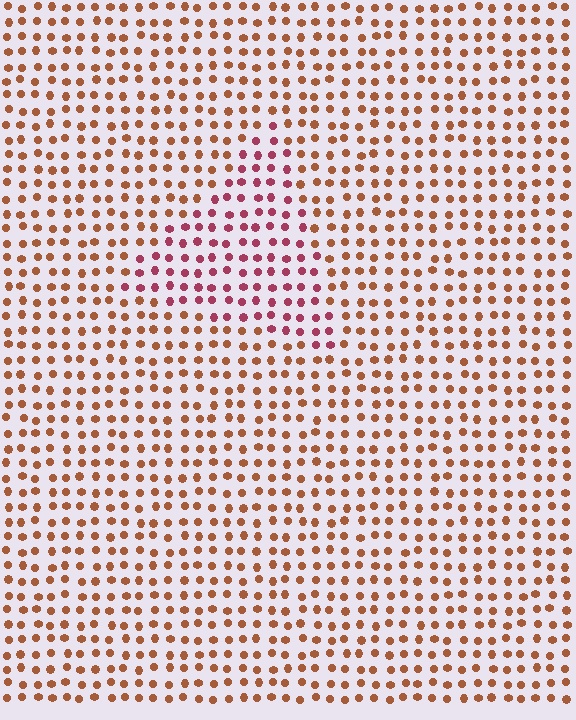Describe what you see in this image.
The image is filled with small brown elements in a uniform arrangement. A triangle-shaped region is visible where the elements are tinted to a slightly different hue, forming a subtle color boundary.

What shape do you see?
I see a triangle.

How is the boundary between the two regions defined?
The boundary is defined purely by a slight shift in hue (about 39 degrees). Spacing, size, and orientation are identical on both sides.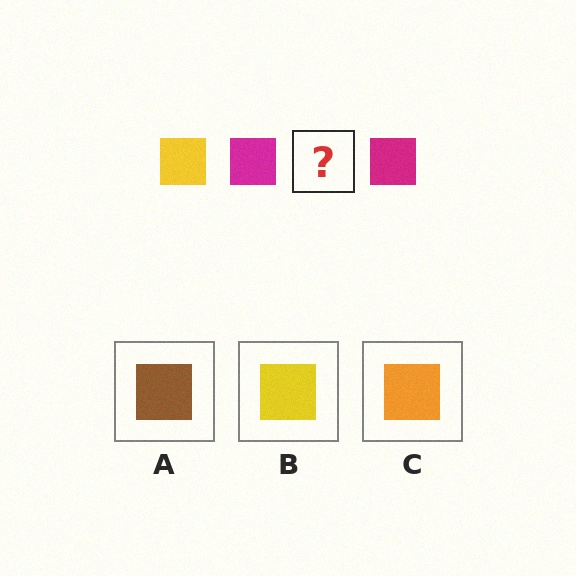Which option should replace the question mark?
Option B.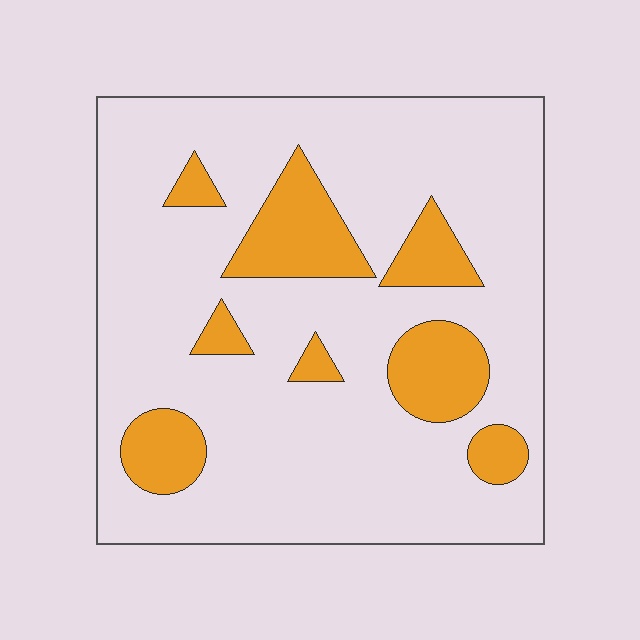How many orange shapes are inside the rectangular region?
8.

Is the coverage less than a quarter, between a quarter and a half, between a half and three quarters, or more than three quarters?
Less than a quarter.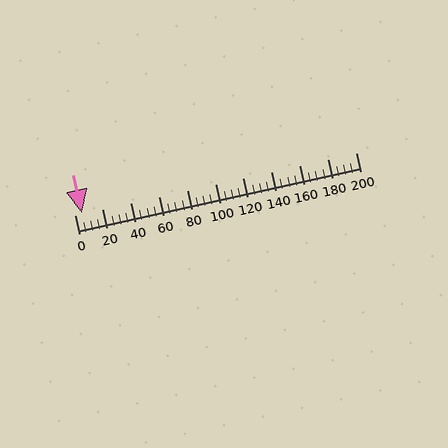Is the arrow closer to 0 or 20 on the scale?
The arrow is closer to 0.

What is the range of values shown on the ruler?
The ruler shows values from 0 to 200.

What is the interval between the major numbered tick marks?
The major tick marks are spaced 20 units apart.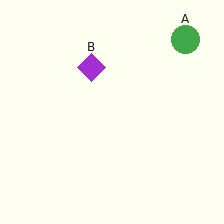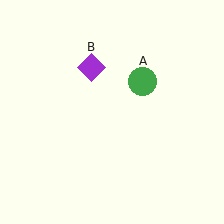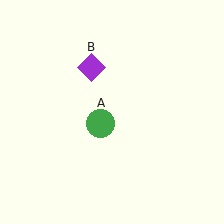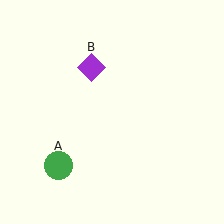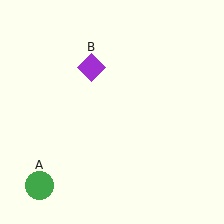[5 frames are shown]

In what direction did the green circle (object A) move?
The green circle (object A) moved down and to the left.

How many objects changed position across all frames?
1 object changed position: green circle (object A).